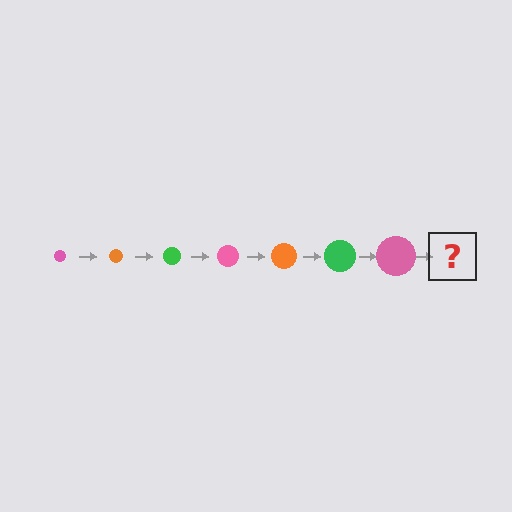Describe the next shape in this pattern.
It should be an orange circle, larger than the previous one.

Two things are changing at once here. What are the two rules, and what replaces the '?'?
The two rules are that the circle grows larger each step and the color cycles through pink, orange, and green. The '?' should be an orange circle, larger than the previous one.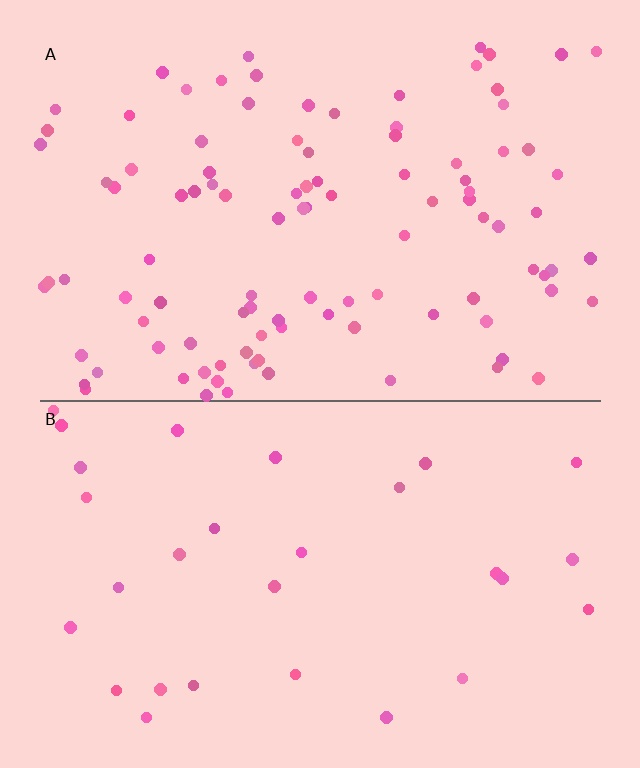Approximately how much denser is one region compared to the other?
Approximately 3.5× — region A over region B.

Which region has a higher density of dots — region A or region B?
A (the top).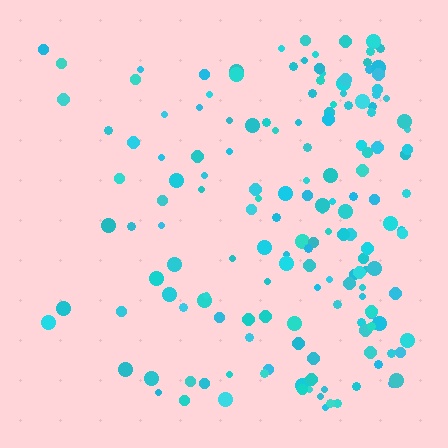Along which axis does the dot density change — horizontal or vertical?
Horizontal.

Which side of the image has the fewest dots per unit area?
The left.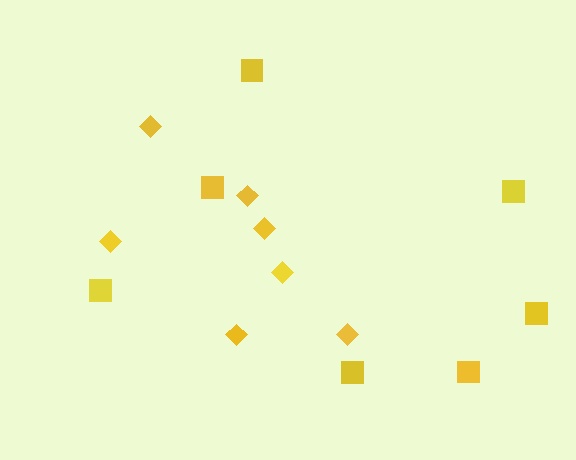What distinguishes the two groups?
There are 2 groups: one group of squares (7) and one group of diamonds (7).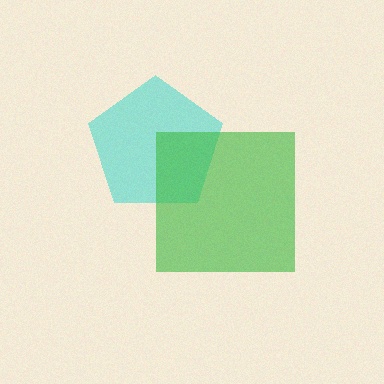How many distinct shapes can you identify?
There are 2 distinct shapes: a cyan pentagon, a green square.